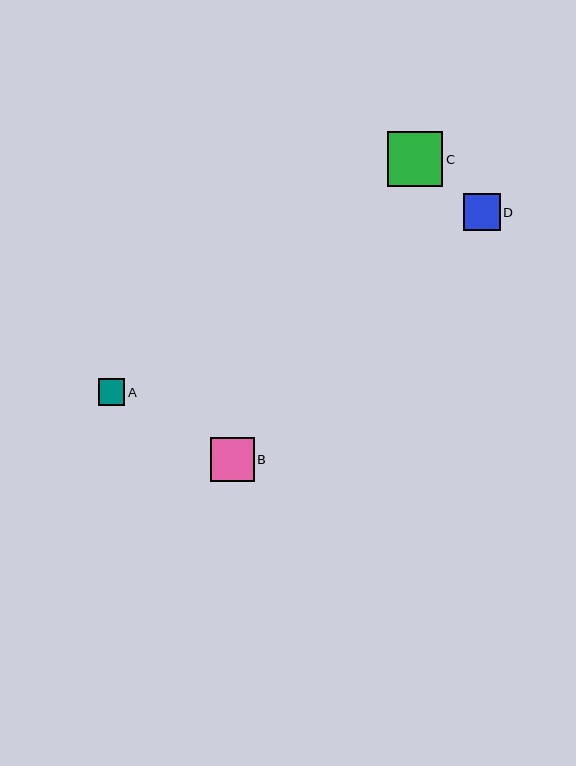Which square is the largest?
Square C is the largest with a size of approximately 55 pixels.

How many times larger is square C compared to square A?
Square C is approximately 2.0 times the size of square A.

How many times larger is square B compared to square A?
Square B is approximately 1.6 times the size of square A.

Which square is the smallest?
Square A is the smallest with a size of approximately 27 pixels.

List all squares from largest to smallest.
From largest to smallest: C, B, D, A.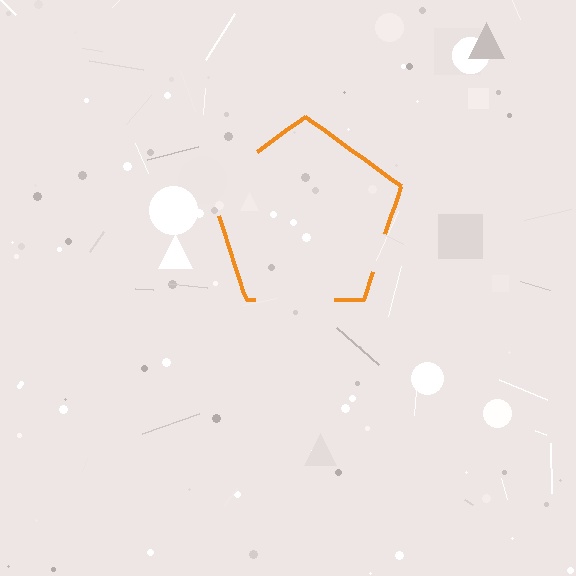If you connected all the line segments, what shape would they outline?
They would outline a pentagon.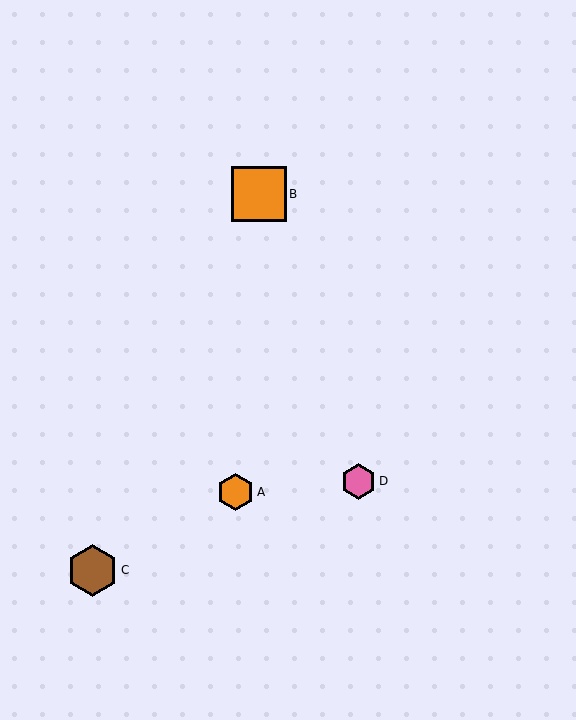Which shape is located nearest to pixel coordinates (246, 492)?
The orange hexagon (labeled A) at (235, 492) is nearest to that location.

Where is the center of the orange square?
The center of the orange square is at (259, 194).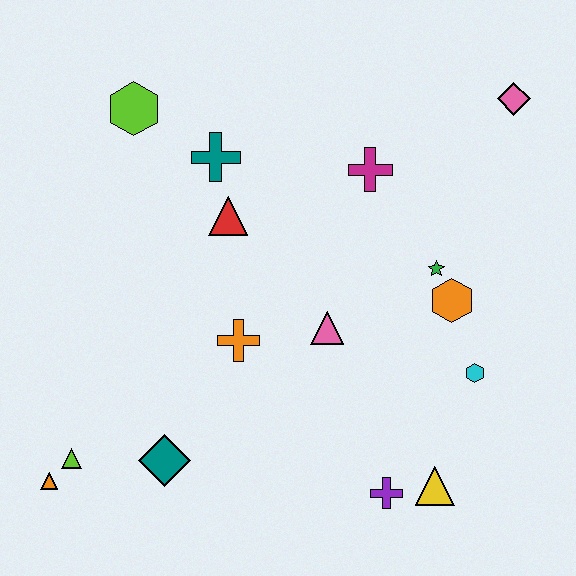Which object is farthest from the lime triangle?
The pink diamond is farthest from the lime triangle.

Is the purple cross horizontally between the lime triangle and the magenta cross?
No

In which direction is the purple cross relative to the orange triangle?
The purple cross is to the right of the orange triangle.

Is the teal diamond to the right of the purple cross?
No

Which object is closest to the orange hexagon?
The green star is closest to the orange hexagon.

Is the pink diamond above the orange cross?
Yes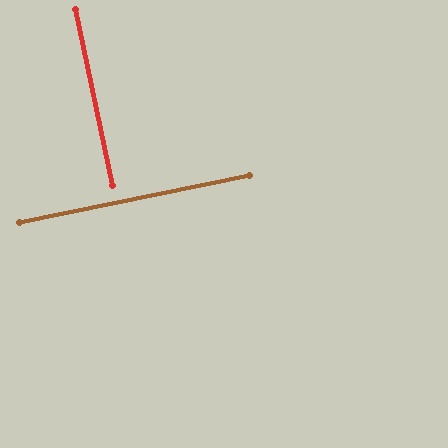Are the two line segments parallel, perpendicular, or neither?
Perpendicular — they meet at approximately 90°.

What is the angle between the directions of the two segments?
Approximately 90 degrees.